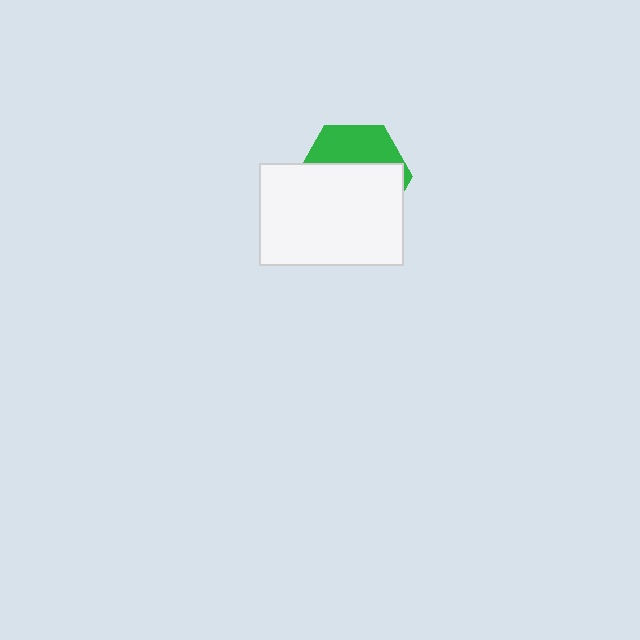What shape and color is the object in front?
The object in front is a white rectangle.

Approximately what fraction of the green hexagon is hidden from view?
Roughly 64% of the green hexagon is hidden behind the white rectangle.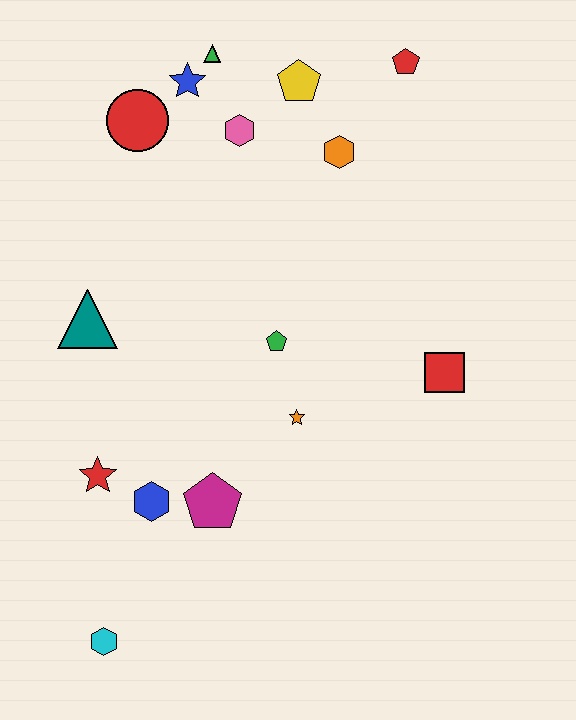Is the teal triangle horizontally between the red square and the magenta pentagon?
No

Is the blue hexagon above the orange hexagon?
No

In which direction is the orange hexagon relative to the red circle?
The orange hexagon is to the right of the red circle.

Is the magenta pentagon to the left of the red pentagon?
Yes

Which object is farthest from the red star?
The red pentagon is farthest from the red star.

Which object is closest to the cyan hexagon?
The blue hexagon is closest to the cyan hexagon.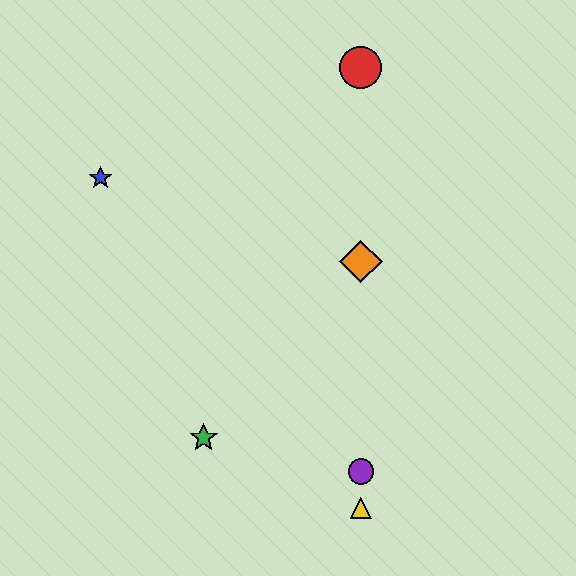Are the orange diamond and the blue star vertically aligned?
No, the orange diamond is at x≈361 and the blue star is at x≈100.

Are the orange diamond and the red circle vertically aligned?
Yes, both are at x≈361.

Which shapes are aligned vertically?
The red circle, the yellow triangle, the purple circle, the orange diamond are aligned vertically.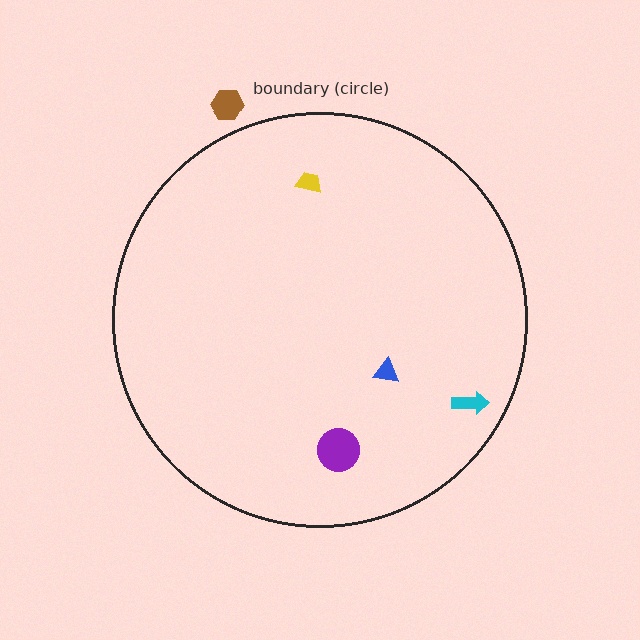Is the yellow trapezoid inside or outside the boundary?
Inside.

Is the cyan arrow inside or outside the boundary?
Inside.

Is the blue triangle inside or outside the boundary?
Inside.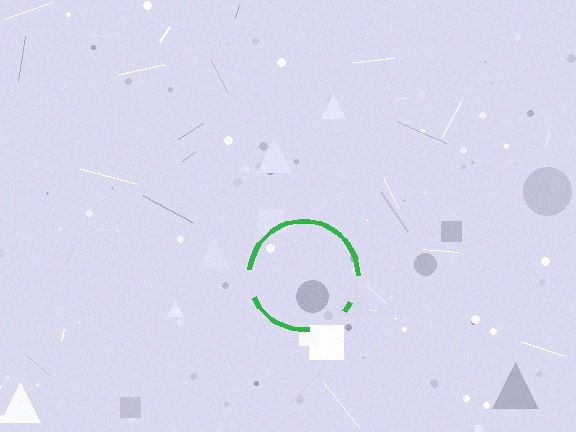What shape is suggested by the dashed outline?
The dashed outline suggests a circle.